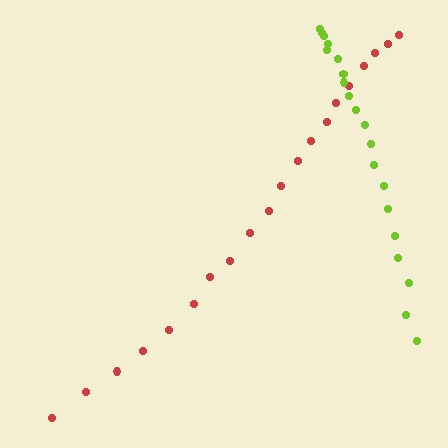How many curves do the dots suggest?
There are 2 distinct paths.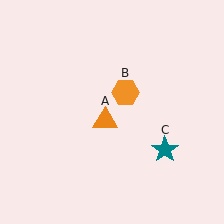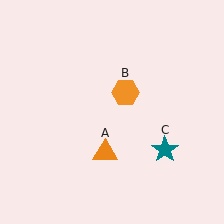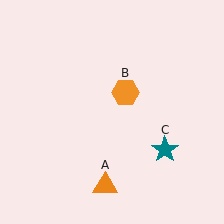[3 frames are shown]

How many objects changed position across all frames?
1 object changed position: orange triangle (object A).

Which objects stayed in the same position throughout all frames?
Orange hexagon (object B) and teal star (object C) remained stationary.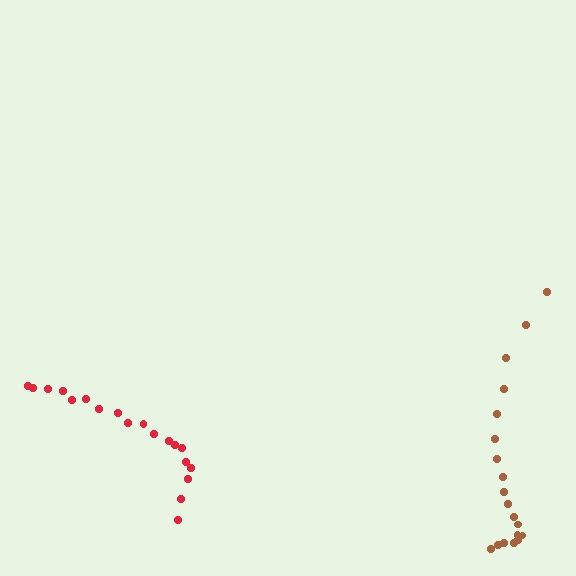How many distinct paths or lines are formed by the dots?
There are 2 distinct paths.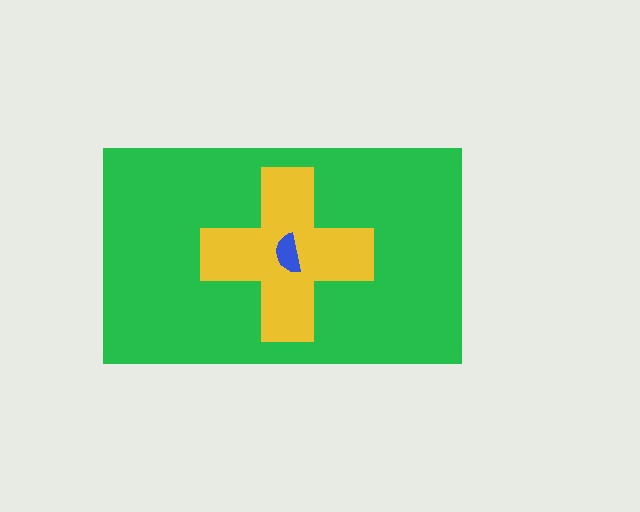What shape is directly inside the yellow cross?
The blue semicircle.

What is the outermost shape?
The green rectangle.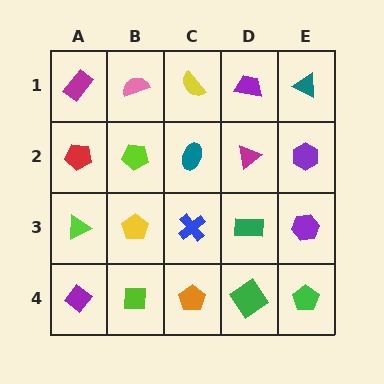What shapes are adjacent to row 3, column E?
A purple hexagon (row 2, column E), a green pentagon (row 4, column E), a green rectangle (row 3, column D).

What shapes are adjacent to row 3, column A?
A red pentagon (row 2, column A), a purple diamond (row 4, column A), a yellow pentagon (row 3, column B).